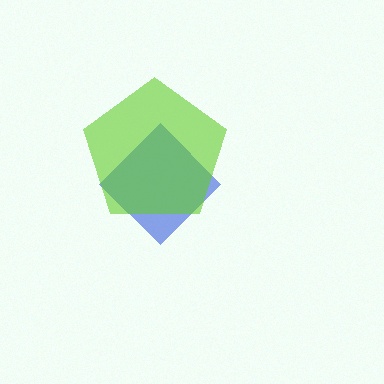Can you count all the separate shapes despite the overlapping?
Yes, there are 2 separate shapes.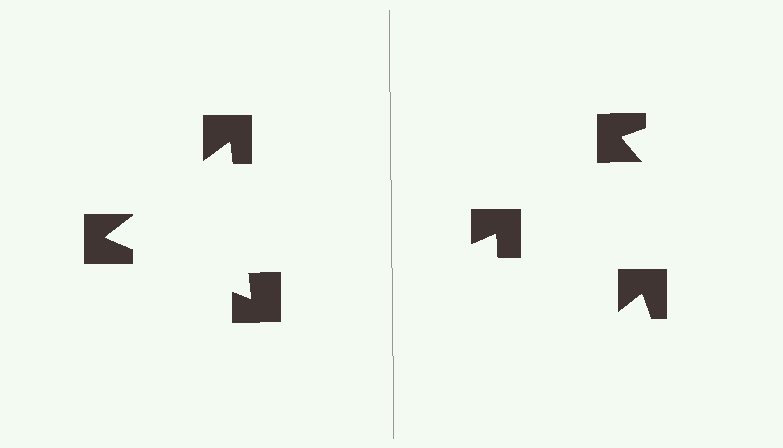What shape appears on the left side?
An illusory triangle.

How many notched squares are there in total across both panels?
6 — 3 on each side.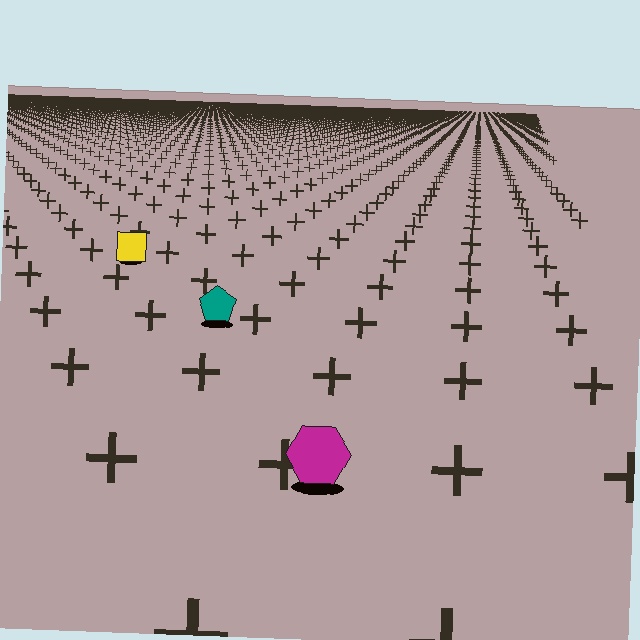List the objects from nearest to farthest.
From nearest to farthest: the magenta hexagon, the teal pentagon, the yellow square.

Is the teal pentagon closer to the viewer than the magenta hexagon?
No. The magenta hexagon is closer — you can tell from the texture gradient: the ground texture is coarser near it.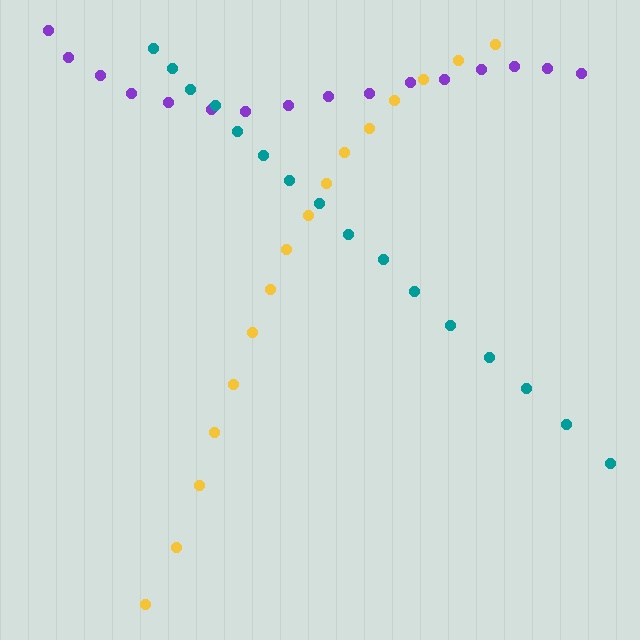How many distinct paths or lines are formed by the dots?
There are 3 distinct paths.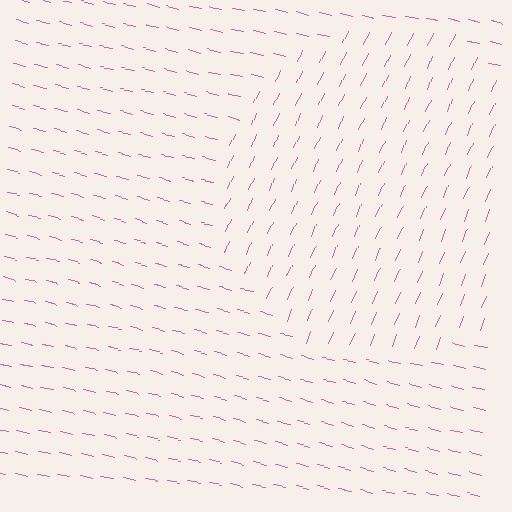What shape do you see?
I see a circle.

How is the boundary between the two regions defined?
The boundary is defined purely by a change in line orientation (approximately 80 degrees difference). All lines are the same color and thickness.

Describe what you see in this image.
The image is filled with small pink line segments. A circle region in the image has lines oriented differently from the surrounding lines, creating a visible texture boundary.